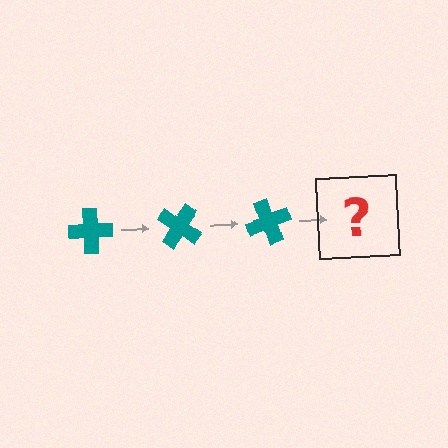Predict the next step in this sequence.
The next step is a teal cross rotated 105 degrees.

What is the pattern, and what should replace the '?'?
The pattern is that the cross rotates 35 degrees each step. The '?' should be a teal cross rotated 105 degrees.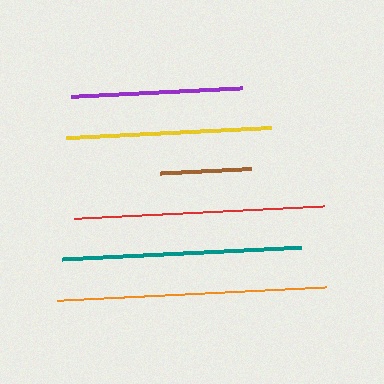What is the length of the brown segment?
The brown segment is approximately 91 pixels long.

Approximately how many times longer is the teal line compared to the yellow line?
The teal line is approximately 1.2 times the length of the yellow line.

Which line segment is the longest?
The orange line is the longest at approximately 269 pixels.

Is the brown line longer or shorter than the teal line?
The teal line is longer than the brown line.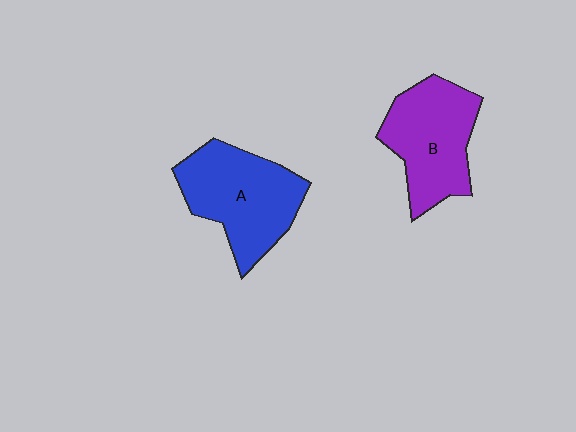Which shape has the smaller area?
Shape B (purple).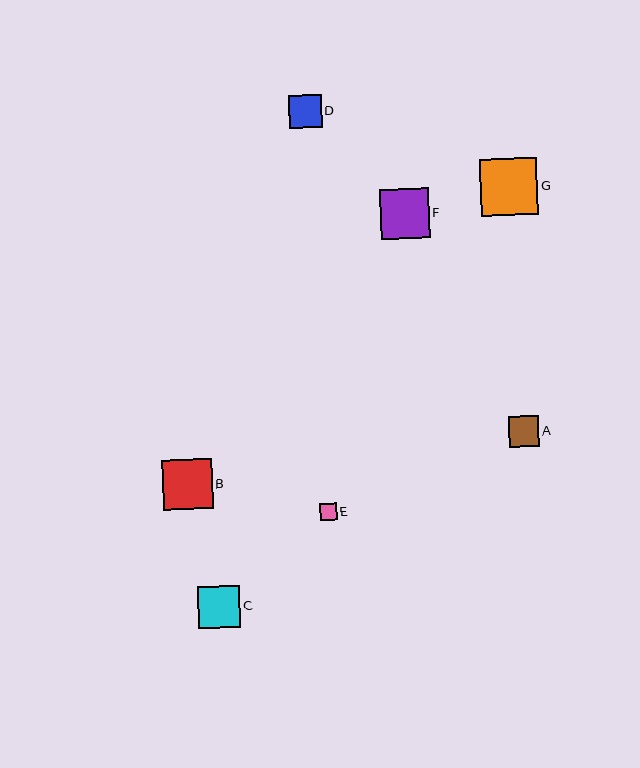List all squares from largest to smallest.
From largest to smallest: G, B, F, C, D, A, E.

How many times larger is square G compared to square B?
Square G is approximately 1.2 times the size of square B.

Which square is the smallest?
Square E is the smallest with a size of approximately 17 pixels.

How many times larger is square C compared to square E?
Square C is approximately 2.6 times the size of square E.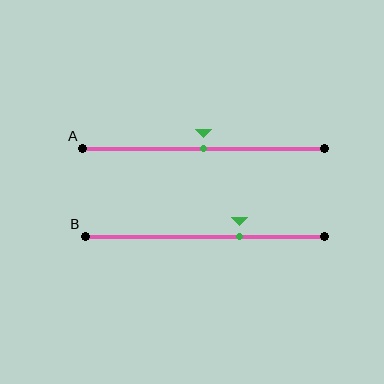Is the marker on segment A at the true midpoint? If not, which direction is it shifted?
Yes, the marker on segment A is at the true midpoint.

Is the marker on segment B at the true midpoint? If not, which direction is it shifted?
No, the marker on segment B is shifted to the right by about 15% of the segment length.